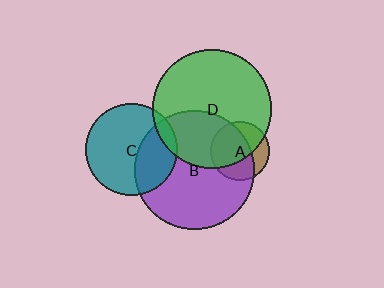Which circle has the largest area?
Circle B (purple).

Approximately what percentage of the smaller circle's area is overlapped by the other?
Approximately 35%.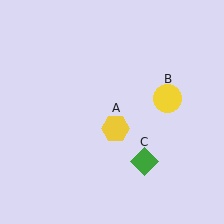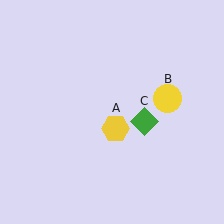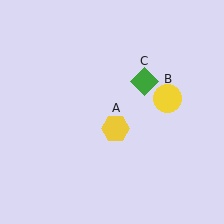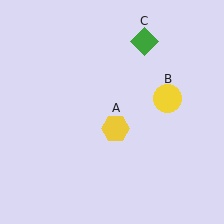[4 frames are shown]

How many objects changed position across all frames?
1 object changed position: green diamond (object C).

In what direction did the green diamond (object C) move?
The green diamond (object C) moved up.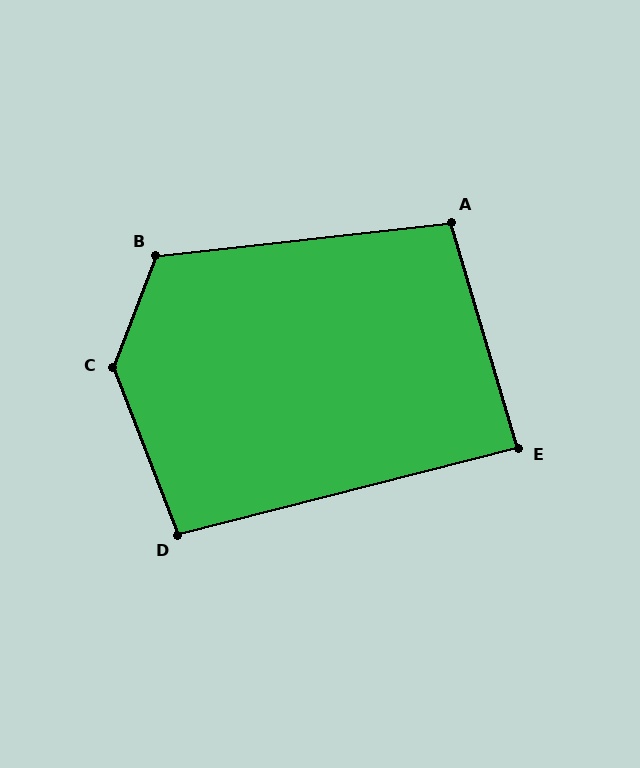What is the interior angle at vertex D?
Approximately 97 degrees (obtuse).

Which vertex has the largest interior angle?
C, at approximately 138 degrees.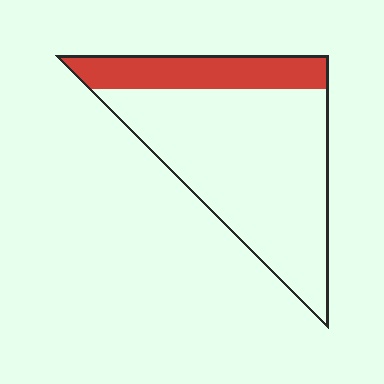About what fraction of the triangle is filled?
About one quarter (1/4).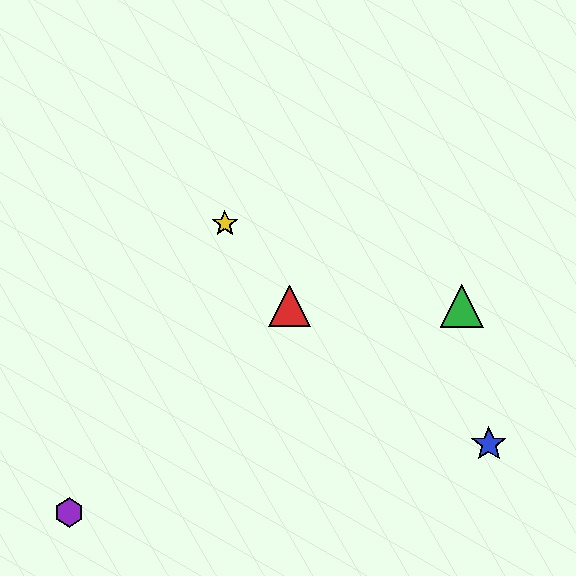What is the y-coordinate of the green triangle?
The green triangle is at y≈306.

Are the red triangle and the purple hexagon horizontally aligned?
No, the red triangle is at y≈306 and the purple hexagon is at y≈512.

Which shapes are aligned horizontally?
The red triangle, the green triangle are aligned horizontally.